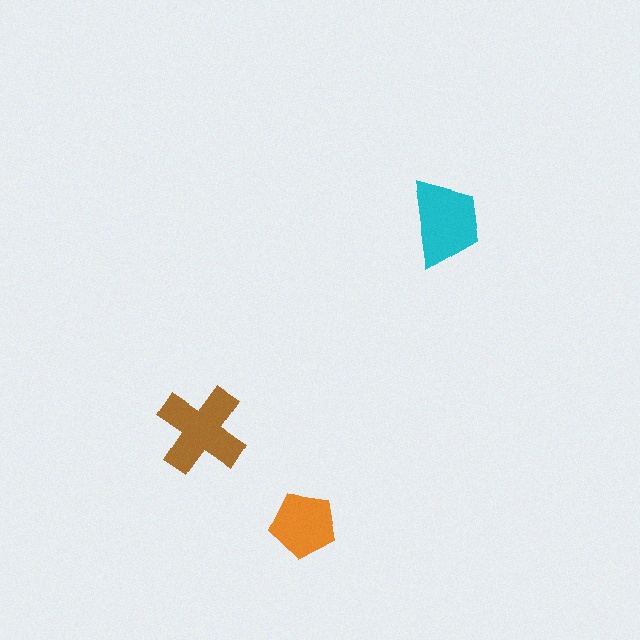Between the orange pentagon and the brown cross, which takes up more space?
The brown cross.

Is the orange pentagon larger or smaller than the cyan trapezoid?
Smaller.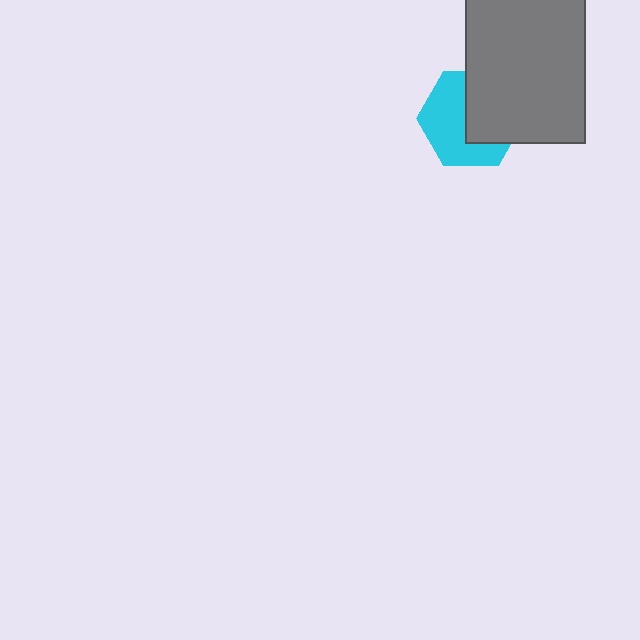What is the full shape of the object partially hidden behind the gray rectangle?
The partially hidden object is a cyan hexagon.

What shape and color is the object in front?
The object in front is a gray rectangle.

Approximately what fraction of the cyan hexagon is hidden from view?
Roughly 45% of the cyan hexagon is hidden behind the gray rectangle.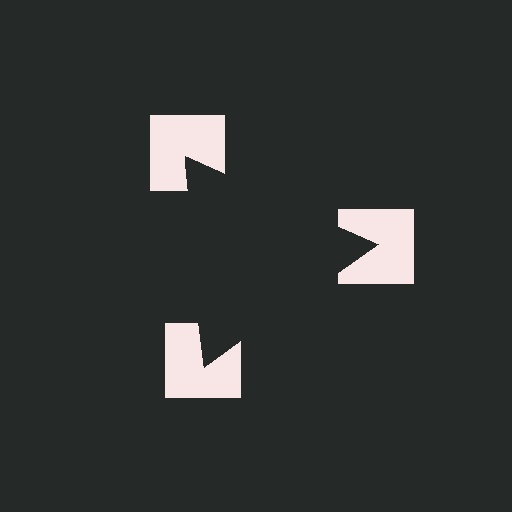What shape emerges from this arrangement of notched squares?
An illusory triangle — its edges are inferred from the aligned wedge cuts in the notched squares, not physically drawn.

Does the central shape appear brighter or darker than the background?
It typically appears slightly darker than the background, even though no actual brightness change is drawn.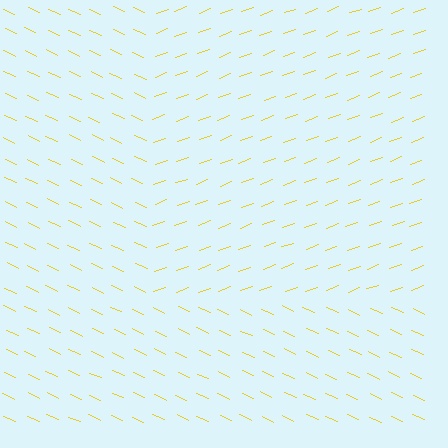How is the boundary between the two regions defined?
The boundary is defined purely by a change in line orientation (approximately 45 degrees difference). All lines are the same color and thickness.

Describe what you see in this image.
The image is filled with small yellow line segments. A rectangle region in the image has lines oriented differently from the surrounding lines, creating a visible texture boundary.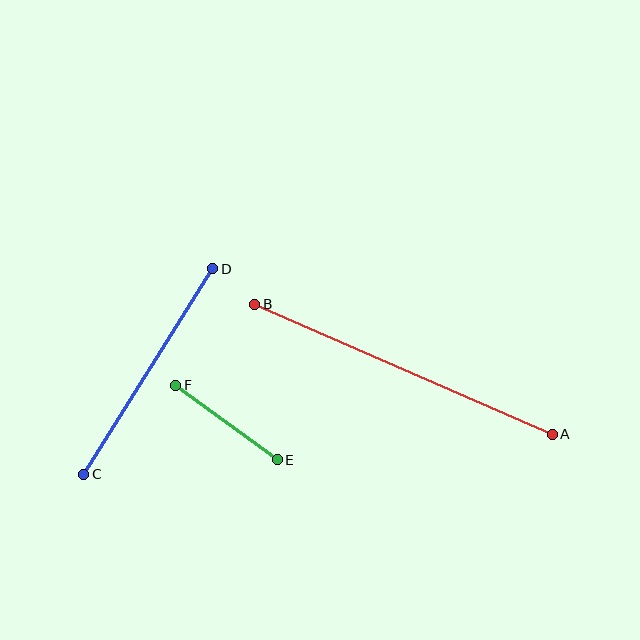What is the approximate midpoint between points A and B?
The midpoint is at approximately (403, 369) pixels.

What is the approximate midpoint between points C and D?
The midpoint is at approximately (148, 372) pixels.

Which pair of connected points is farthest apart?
Points A and B are farthest apart.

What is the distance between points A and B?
The distance is approximately 325 pixels.